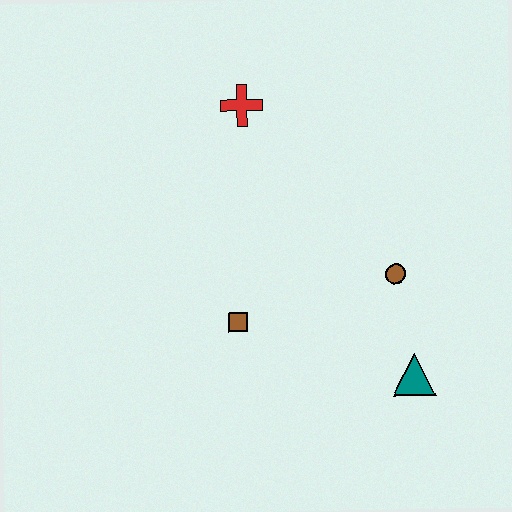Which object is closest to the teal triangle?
The brown circle is closest to the teal triangle.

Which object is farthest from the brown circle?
The red cross is farthest from the brown circle.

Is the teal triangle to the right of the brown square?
Yes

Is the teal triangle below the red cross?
Yes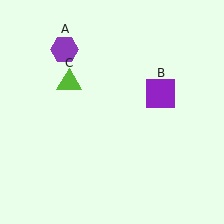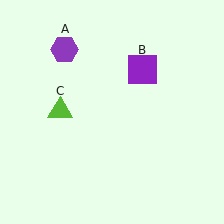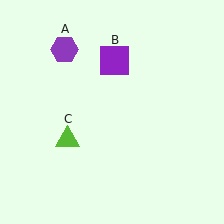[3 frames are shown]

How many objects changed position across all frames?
2 objects changed position: purple square (object B), lime triangle (object C).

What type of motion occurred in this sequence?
The purple square (object B), lime triangle (object C) rotated counterclockwise around the center of the scene.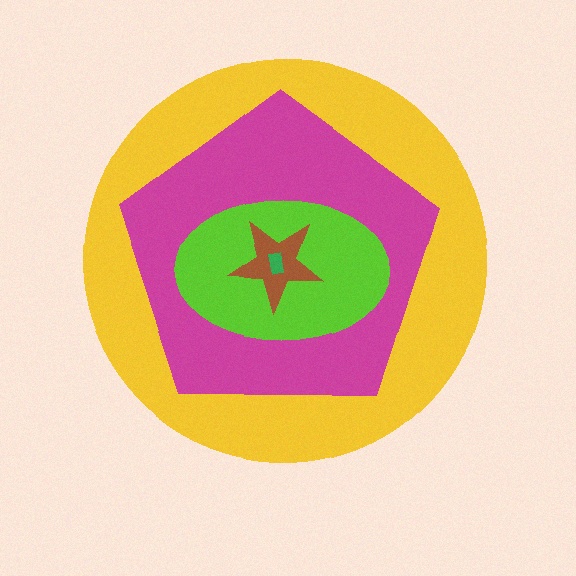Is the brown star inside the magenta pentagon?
Yes.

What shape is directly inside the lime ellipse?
The brown star.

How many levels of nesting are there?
5.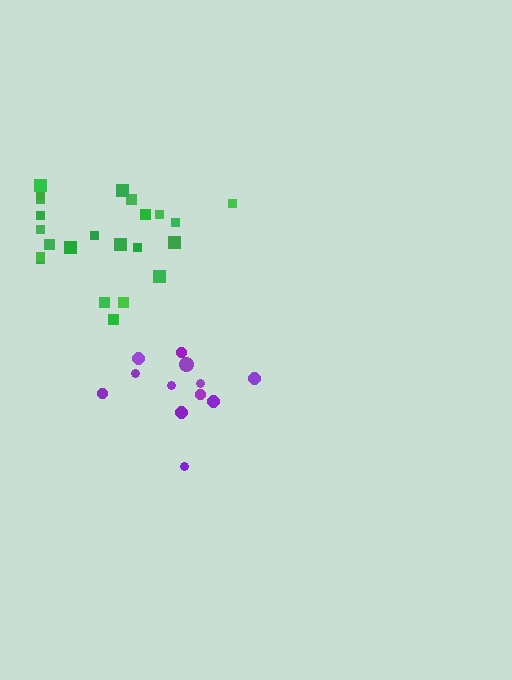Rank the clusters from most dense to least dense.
purple, green.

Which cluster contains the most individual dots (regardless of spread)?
Green (24).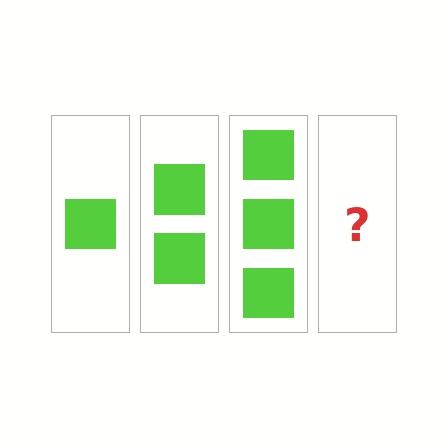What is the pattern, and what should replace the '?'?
The pattern is that each step adds one more square. The '?' should be 4 squares.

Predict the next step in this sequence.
The next step is 4 squares.